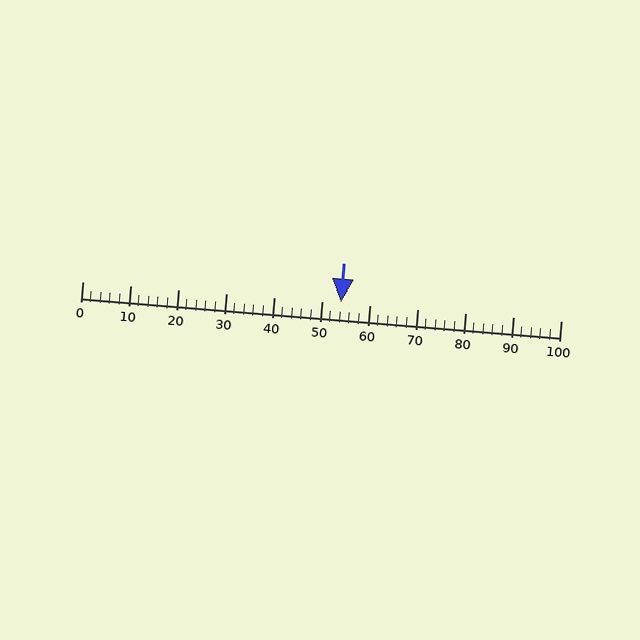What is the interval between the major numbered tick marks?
The major tick marks are spaced 10 units apart.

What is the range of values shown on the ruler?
The ruler shows values from 0 to 100.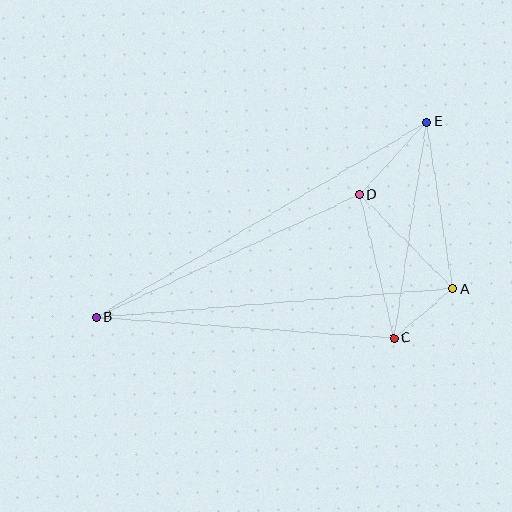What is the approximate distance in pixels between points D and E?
The distance between D and E is approximately 99 pixels.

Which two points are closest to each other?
Points A and C are closest to each other.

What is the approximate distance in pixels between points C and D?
The distance between C and D is approximately 148 pixels.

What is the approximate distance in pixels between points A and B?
The distance between A and B is approximately 358 pixels.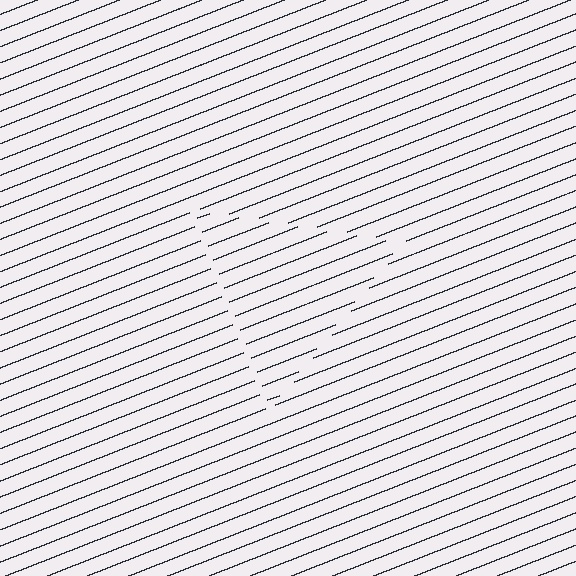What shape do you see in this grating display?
An illusory triangle. The interior of the shape contains the same grating, shifted by half a period — the contour is defined by the phase discontinuity where line-ends from the inner and outer gratings abut.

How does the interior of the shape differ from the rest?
The interior of the shape contains the same grating, shifted by half a period — the contour is defined by the phase discontinuity where line-ends from the inner and outer gratings abut.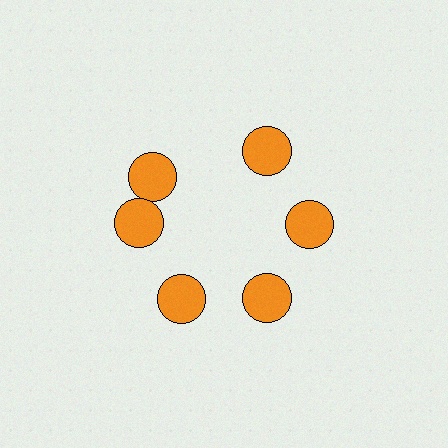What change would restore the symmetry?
The symmetry would be restored by rotating it back into even spacing with its neighbors so that all 6 circles sit at equal angles and equal distance from the center.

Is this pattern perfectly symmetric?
No. The 6 orange circles are arranged in a ring, but one element near the 11 o'clock position is rotated out of alignment along the ring, breaking the 6-fold rotational symmetry.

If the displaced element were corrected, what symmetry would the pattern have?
It would have 6-fold rotational symmetry — the pattern would map onto itself every 60 degrees.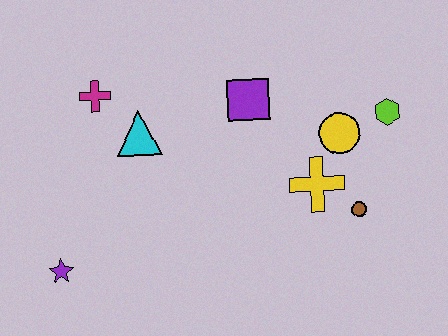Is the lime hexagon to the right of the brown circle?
Yes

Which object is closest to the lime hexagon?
The yellow circle is closest to the lime hexagon.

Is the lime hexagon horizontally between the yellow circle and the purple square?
No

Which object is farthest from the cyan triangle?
The lime hexagon is farthest from the cyan triangle.